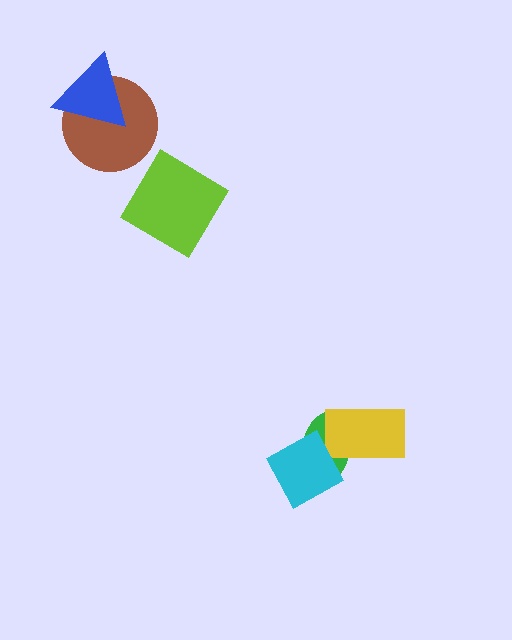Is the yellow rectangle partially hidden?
Yes, it is partially covered by another shape.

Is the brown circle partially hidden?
Yes, it is partially covered by another shape.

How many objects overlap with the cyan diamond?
2 objects overlap with the cyan diamond.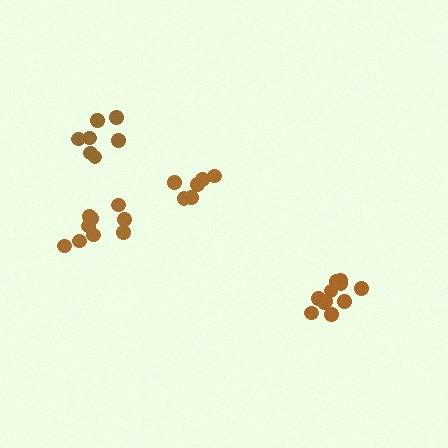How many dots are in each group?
Group 1: 11 dots, Group 2: 6 dots, Group 3: 7 dots, Group 4: 9 dots (33 total).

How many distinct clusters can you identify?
There are 4 distinct clusters.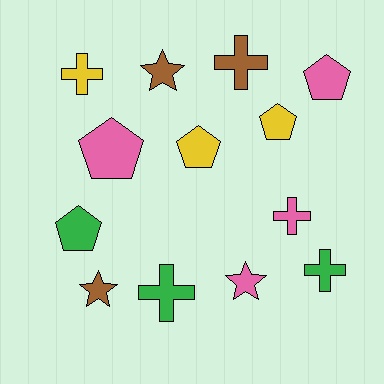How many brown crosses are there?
There is 1 brown cross.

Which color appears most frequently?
Pink, with 4 objects.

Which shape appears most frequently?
Cross, with 5 objects.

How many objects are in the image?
There are 13 objects.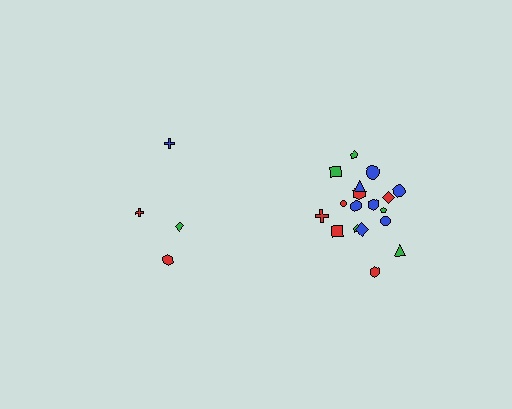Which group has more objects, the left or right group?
The right group.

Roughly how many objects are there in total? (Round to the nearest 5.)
Roughly 20 objects in total.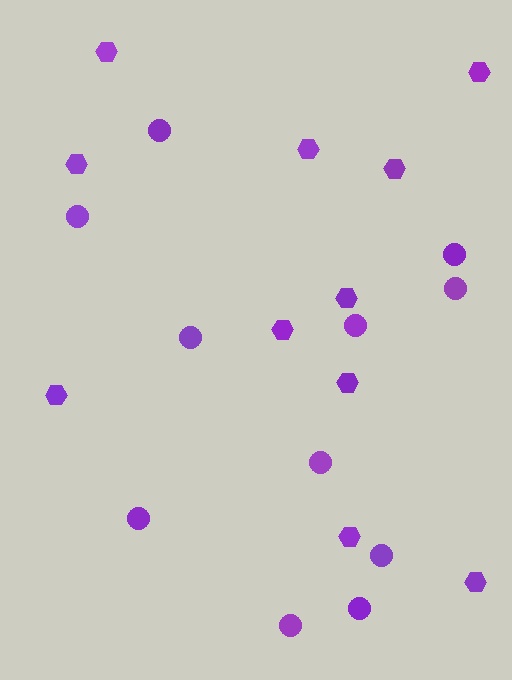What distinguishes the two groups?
There are 2 groups: one group of circles (11) and one group of hexagons (11).